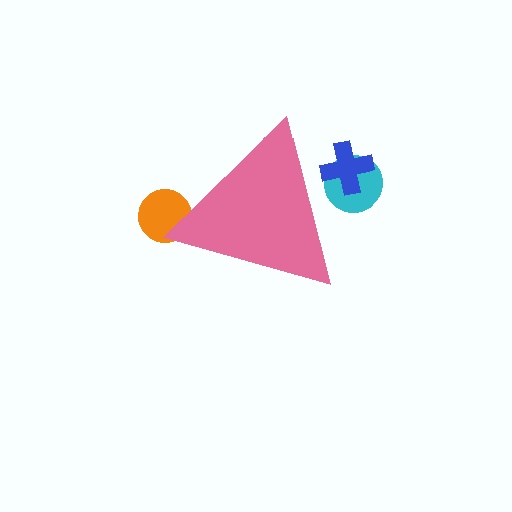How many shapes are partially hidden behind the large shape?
3 shapes are partially hidden.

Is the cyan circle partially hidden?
Yes, the cyan circle is partially hidden behind the pink triangle.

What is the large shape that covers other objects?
A pink triangle.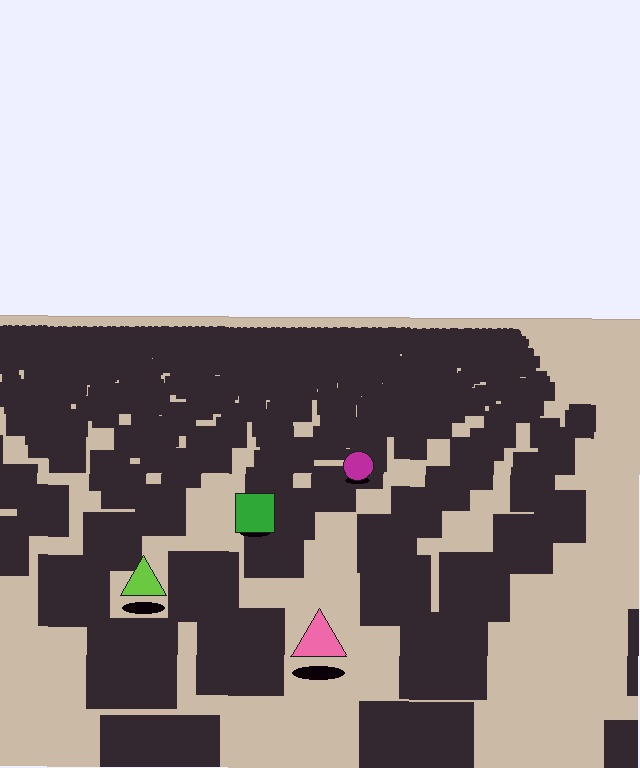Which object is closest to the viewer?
The pink triangle is closest. The texture marks near it are larger and more spread out.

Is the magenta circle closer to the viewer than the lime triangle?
No. The lime triangle is closer — you can tell from the texture gradient: the ground texture is coarser near it.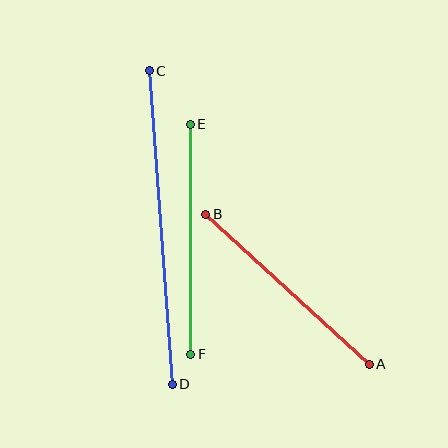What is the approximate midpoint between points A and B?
The midpoint is at approximately (287, 289) pixels.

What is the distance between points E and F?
The distance is approximately 230 pixels.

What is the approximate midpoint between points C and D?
The midpoint is at approximately (161, 227) pixels.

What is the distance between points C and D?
The distance is approximately 314 pixels.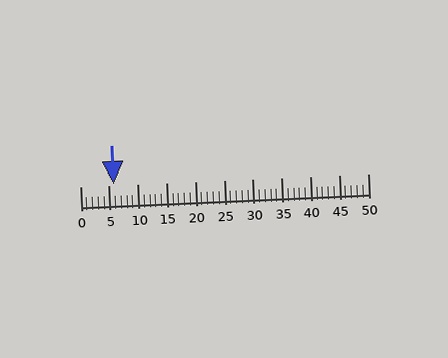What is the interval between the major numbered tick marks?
The major tick marks are spaced 5 units apart.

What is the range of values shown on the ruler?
The ruler shows values from 0 to 50.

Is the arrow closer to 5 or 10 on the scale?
The arrow is closer to 5.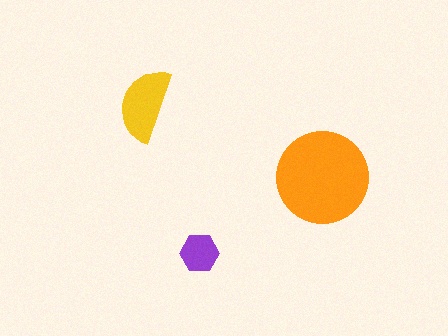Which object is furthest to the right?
The orange circle is rightmost.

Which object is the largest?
The orange circle.